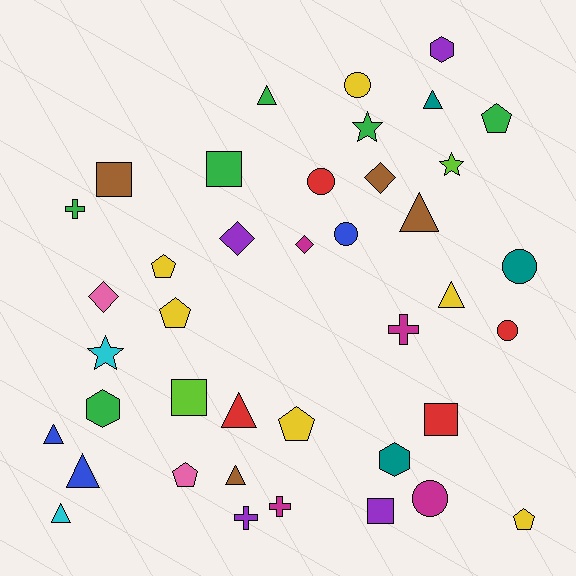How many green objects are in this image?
There are 6 green objects.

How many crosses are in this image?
There are 4 crosses.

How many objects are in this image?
There are 40 objects.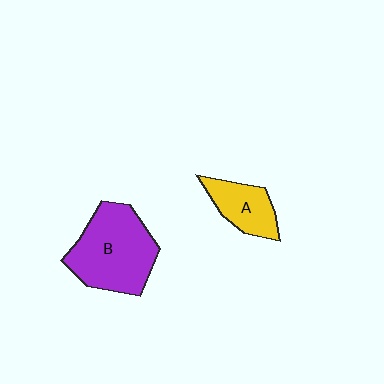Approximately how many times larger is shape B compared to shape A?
Approximately 2.1 times.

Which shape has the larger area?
Shape B (purple).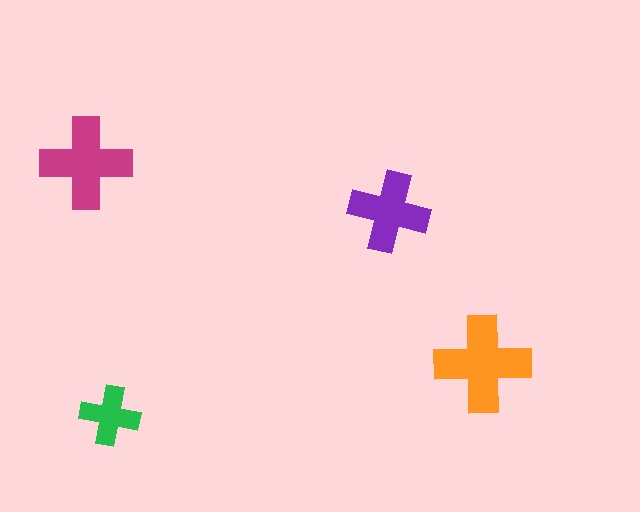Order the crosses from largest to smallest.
the orange one, the magenta one, the purple one, the green one.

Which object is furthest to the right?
The orange cross is rightmost.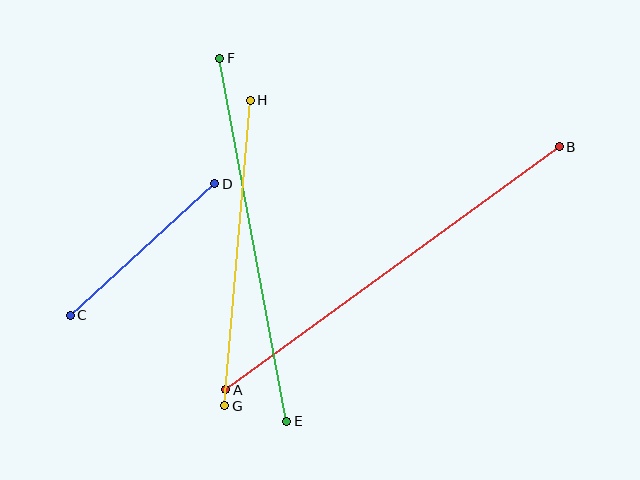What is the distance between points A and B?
The distance is approximately 412 pixels.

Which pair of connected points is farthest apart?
Points A and B are farthest apart.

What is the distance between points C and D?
The distance is approximately 195 pixels.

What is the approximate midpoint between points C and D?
The midpoint is at approximately (143, 249) pixels.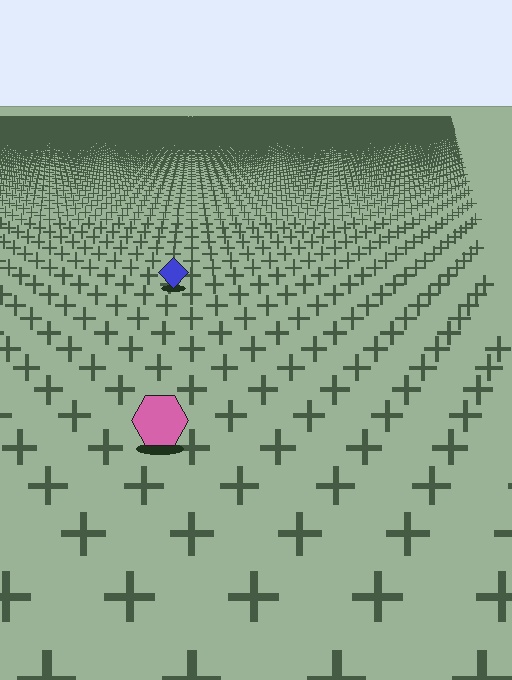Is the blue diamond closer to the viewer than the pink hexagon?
No. The pink hexagon is closer — you can tell from the texture gradient: the ground texture is coarser near it.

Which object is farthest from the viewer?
The blue diamond is farthest from the viewer. It appears smaller and the ground texture around it is denser.